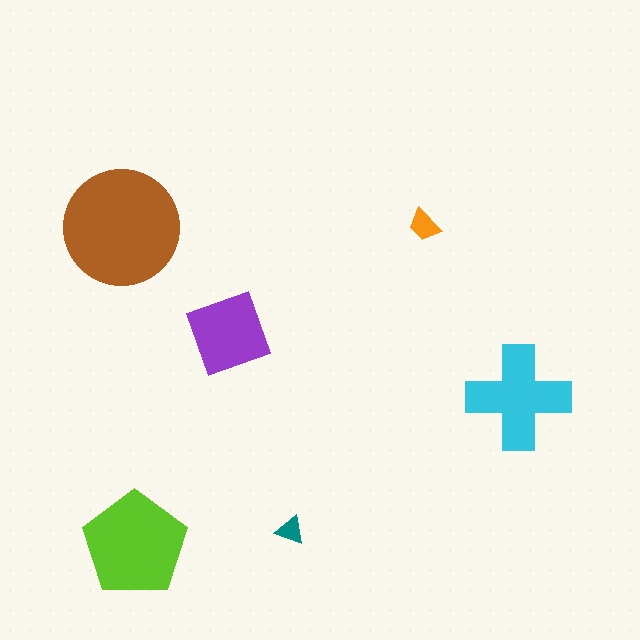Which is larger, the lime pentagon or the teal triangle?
The lime pentagon.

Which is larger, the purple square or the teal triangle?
The purple square.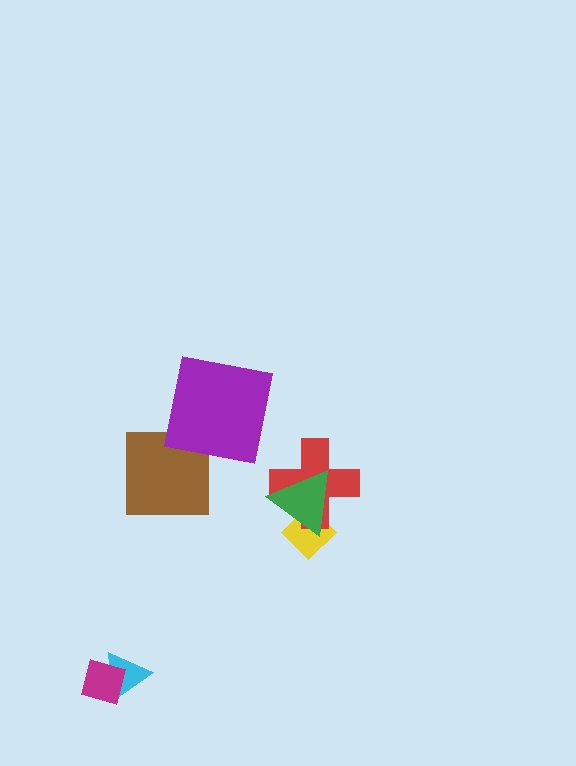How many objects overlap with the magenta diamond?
1 object overlaps with the magenta diamond.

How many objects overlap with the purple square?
0 objects overlap with the purple square.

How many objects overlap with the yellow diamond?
2 objects overlap with the yellow diamond.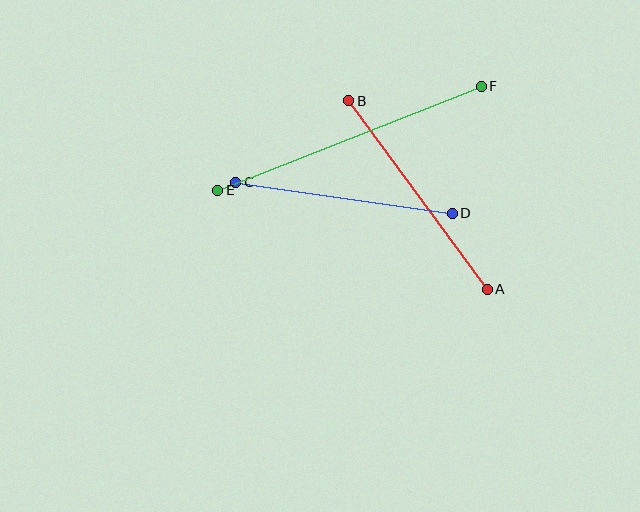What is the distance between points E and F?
The distance is approximately 283 pixels.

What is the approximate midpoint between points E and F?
The midpoint is at approximately (349, 138) pixels.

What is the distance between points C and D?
The distance is approximately 219 pixels.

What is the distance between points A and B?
The distance is approximately 234 pixels.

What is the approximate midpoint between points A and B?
The midpoint is at approximately (418, 195) pixels.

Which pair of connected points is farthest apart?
Points E and F are farthest apart.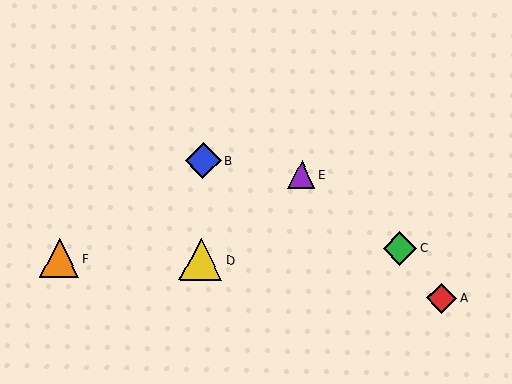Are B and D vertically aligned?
Yes, both are at x≈203.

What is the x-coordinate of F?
Object F is at x≈59.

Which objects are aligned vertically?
Objects B, D are aligned vertically.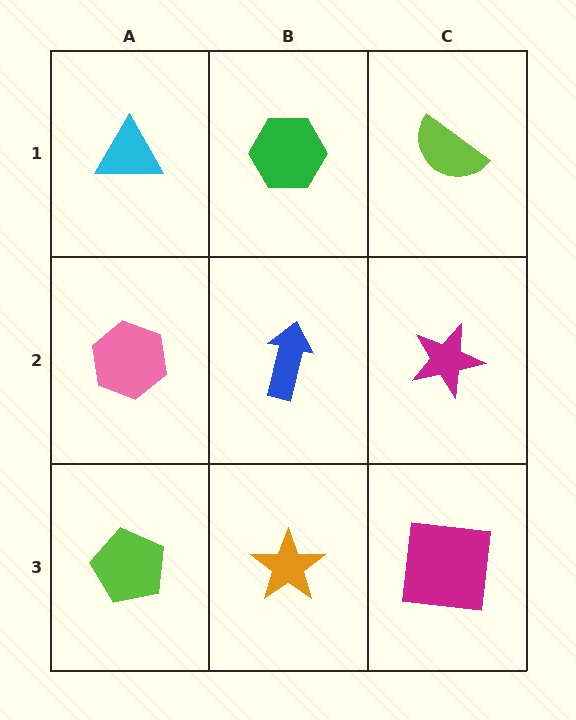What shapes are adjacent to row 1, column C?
A magenta star (row 2, column C), a green hexagon (row 1, column B).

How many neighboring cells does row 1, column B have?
3.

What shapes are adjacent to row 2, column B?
A green hexagon (row 1, column B), an orange star (row 3, column B), a pink hexagon (row 2, column A), a magenta star (row 2, column C).